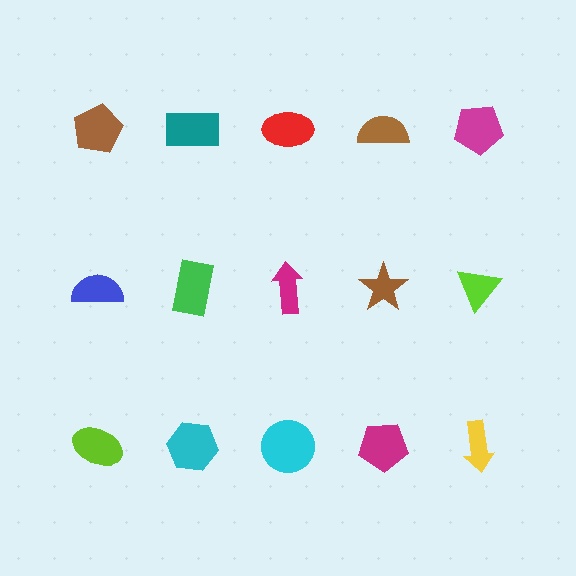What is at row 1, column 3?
A red ellipse.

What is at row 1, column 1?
A brown pentagon.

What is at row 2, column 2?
A green rectangle.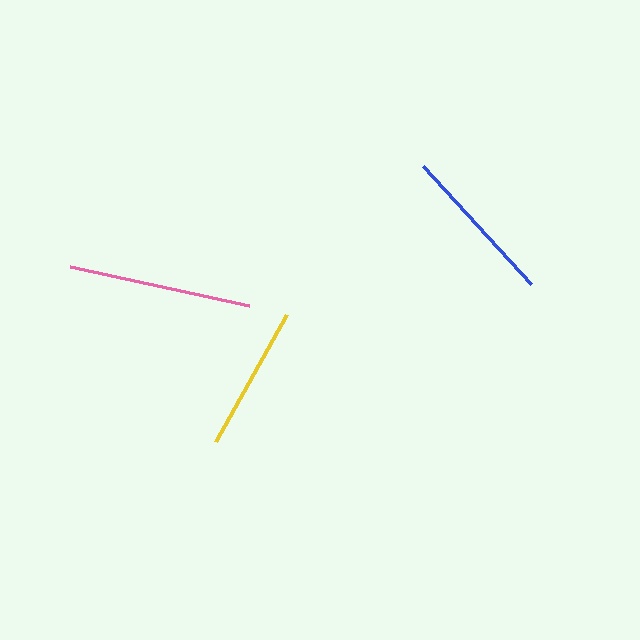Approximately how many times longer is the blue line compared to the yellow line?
The blue line is approximately 1.1 times the length of the yellow line.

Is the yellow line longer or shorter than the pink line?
The pink line is longer than the yellow line.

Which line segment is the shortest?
The yellow line is the shortest at approximately 145 pixels.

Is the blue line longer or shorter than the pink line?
The pink line is longer than the blue line.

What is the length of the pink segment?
The pink segment is approximately 183 pixels long.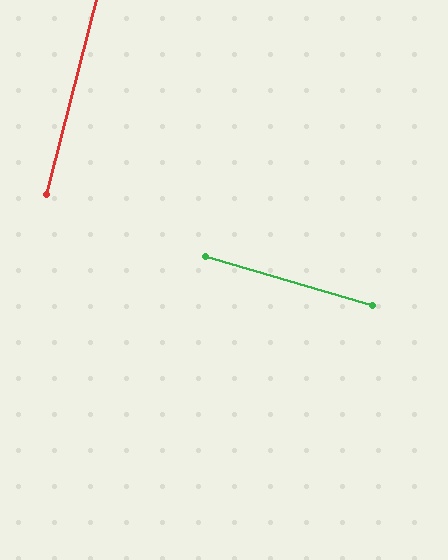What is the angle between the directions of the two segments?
Approximately 88 degrees.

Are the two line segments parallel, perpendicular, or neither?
Perpendicular — they meet at approximately 88°.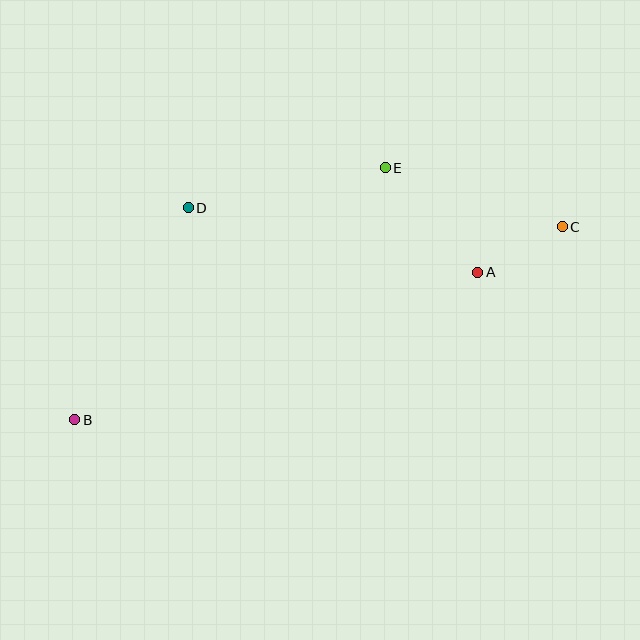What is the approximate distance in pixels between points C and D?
The distance between C and D is approximately 374 pixels.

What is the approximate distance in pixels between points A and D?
The distance between A and D is approximately 297 pixels.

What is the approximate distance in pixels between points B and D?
The distance between B and D is approximately 240 pixels.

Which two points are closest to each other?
Points A and C are closest to each other.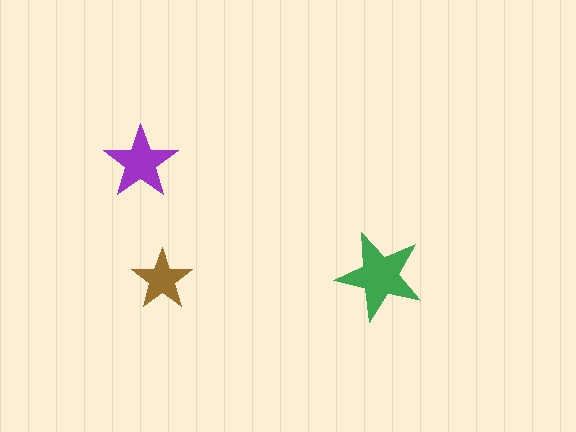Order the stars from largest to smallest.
the green one, the purple one, the brown one.